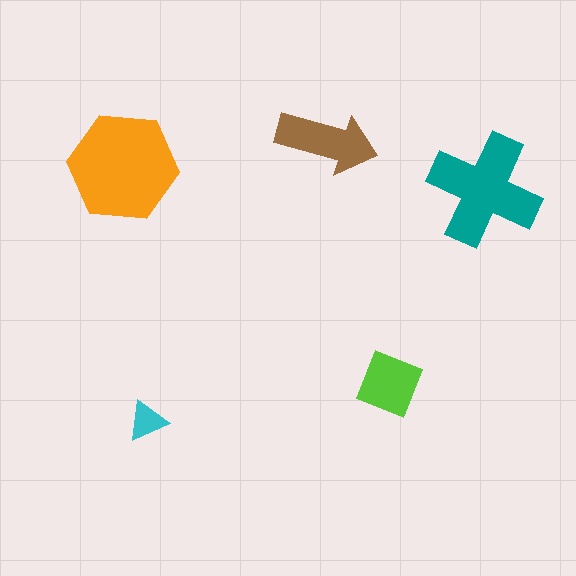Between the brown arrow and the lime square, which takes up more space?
The brown arrow.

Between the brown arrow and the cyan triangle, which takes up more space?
The brown arrow.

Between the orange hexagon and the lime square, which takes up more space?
The orange hexagon.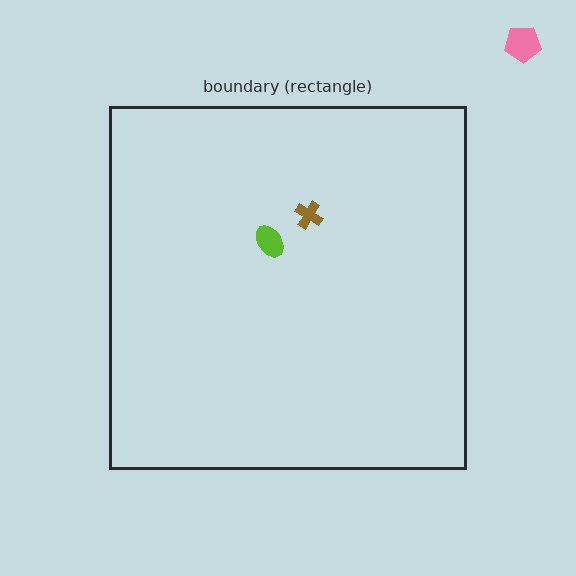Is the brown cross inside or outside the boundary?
Inside.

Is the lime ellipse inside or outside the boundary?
Inside.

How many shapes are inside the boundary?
2 inside, 1 outside.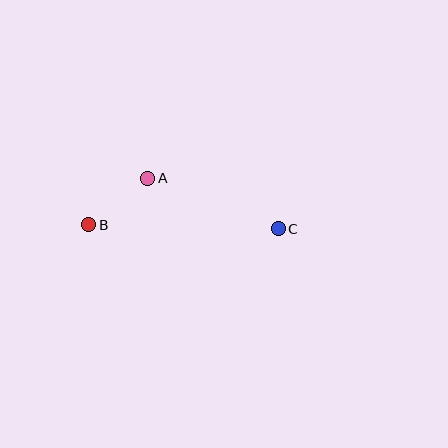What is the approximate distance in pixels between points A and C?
The distance between A and C is approximately 140 pixels.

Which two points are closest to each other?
Points A and B are closest to each other.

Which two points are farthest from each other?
Points B and C are farthest from each other.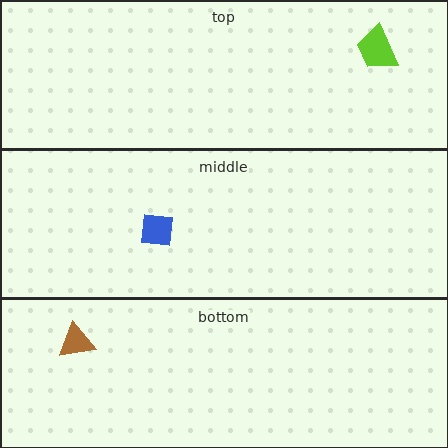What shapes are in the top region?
The lime trapezoid.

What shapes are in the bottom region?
The brown triangle.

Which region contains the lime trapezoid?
The top region.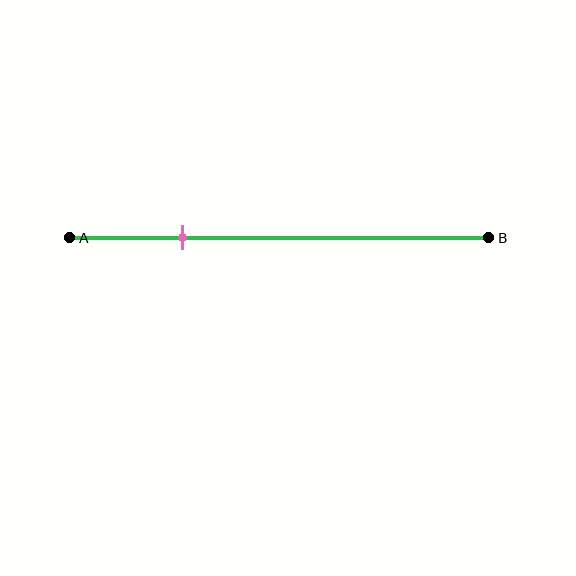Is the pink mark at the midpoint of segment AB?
No, the mark is at about 25% from A, not at the 50% midpoint.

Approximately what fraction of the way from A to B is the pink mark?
The pink mark is approximately 25% of the way from A to B.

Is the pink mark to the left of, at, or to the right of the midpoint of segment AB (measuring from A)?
The pink mark is to the left of the midpoint of segment AB.